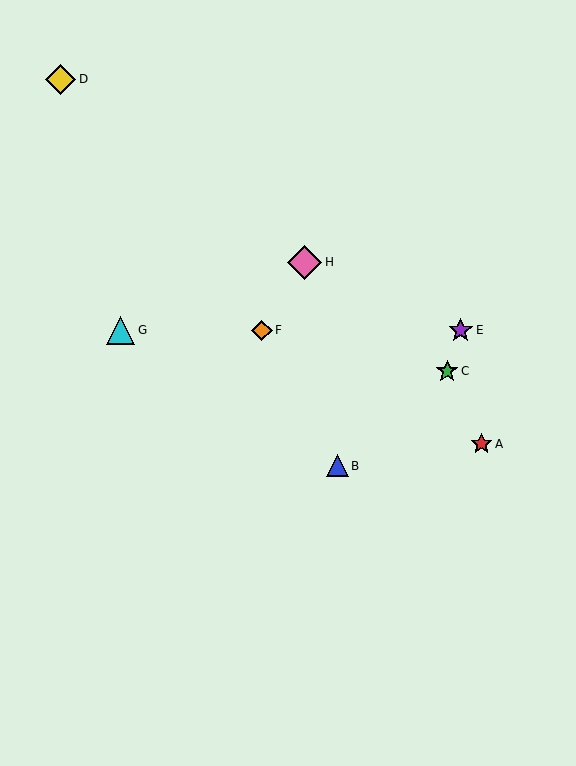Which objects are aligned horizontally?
Objects E, F, G are aligned horizontally.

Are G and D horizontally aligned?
No, G is at y≈330 and D is at y≈79.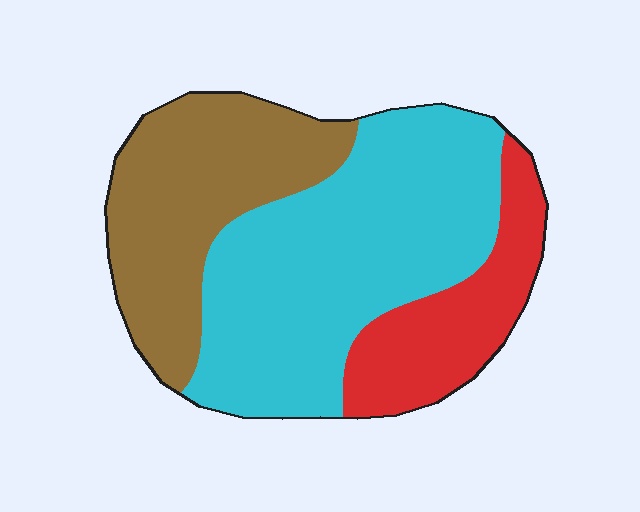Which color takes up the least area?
Red, at roughly 20%.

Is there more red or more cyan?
Cyan.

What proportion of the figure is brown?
Brown covers 31% of the figure.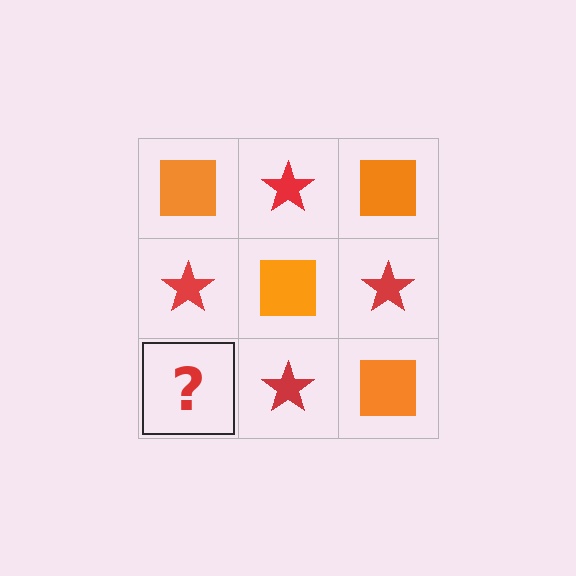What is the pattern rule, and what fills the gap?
The rule is that it alternates orange square and red star in a checkerboard pattern. The gap should be filled with an orange square.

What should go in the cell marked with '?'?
The missing cell should contain an orange square.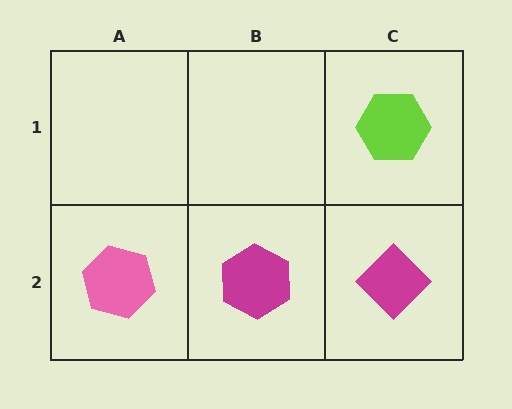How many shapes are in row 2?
3 shapes.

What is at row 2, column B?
A magenta hexagon.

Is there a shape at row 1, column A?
No, that cell is empty.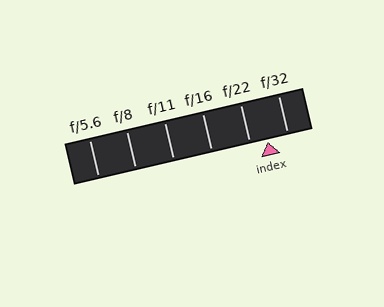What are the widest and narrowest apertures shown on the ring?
The widest aperture shown is f/5.6 and the narrowest is f/32.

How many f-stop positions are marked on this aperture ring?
There are 6 f-stop positions marked.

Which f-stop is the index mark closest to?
The index mark is closest to f/22.